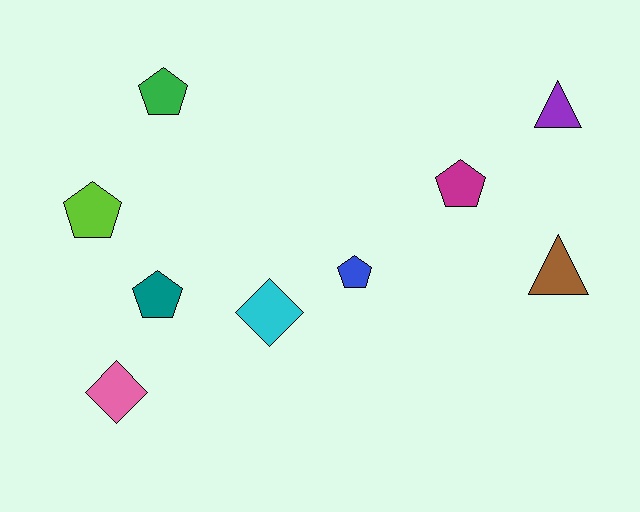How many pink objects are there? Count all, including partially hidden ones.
There is 1 pink object.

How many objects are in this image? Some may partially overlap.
There are 9 objects.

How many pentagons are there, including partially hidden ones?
There are 5 pentagons.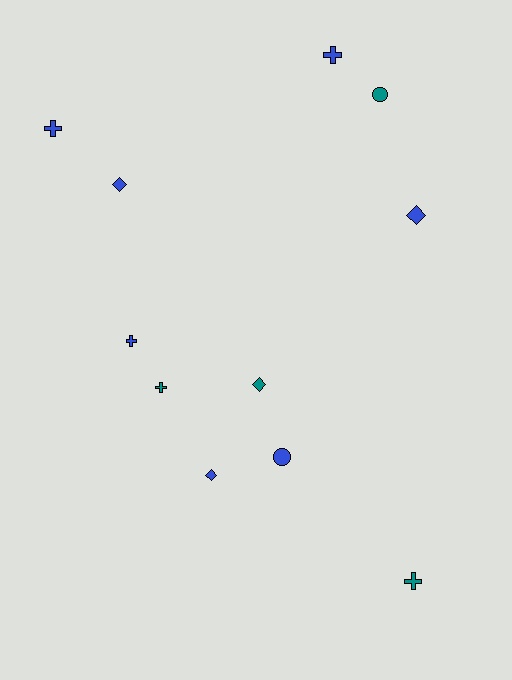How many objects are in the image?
There are 11 objects.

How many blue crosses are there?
There are 3 blue crosses.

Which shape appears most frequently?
Cross, with 5 objects.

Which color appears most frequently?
Blue, with 7 objects.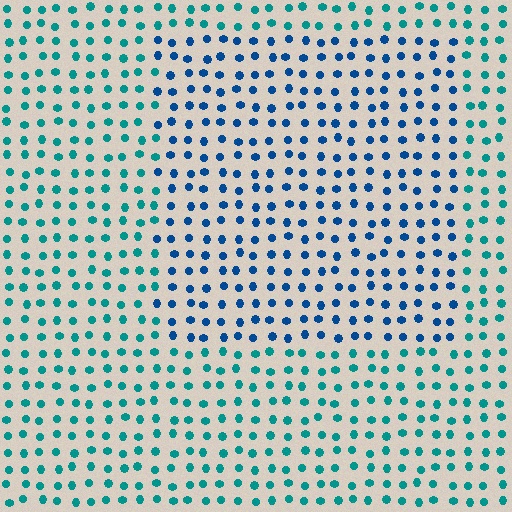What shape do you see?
I see a rectangle.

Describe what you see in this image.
The image is filled with small teal elements in a uniform arrangement. A rectangle-shaped region is visible where the elements are tinted to a slightly different hue, forming a subtle color boundary.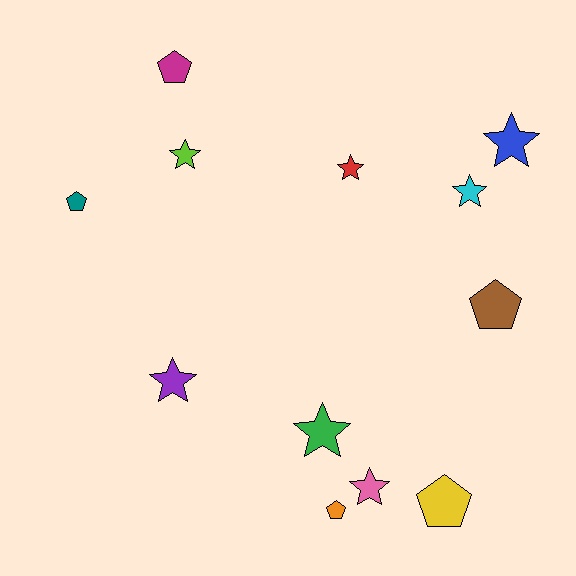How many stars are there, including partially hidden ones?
There are 7 stars.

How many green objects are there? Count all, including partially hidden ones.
There is 1 green object.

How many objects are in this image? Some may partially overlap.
There are 12 objects.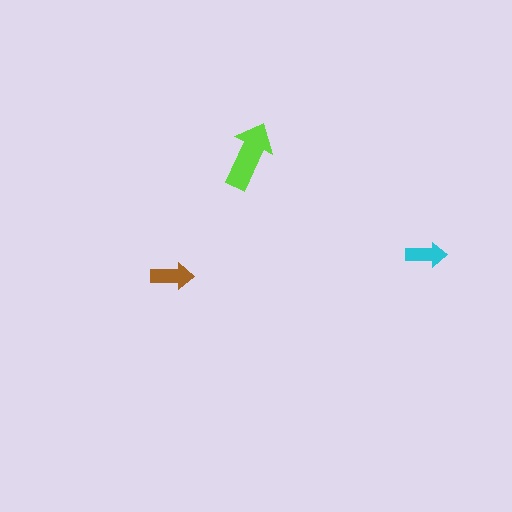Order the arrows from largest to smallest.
the lime one, the brown one, the cyan one.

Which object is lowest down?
The brown arrow is bottommost.